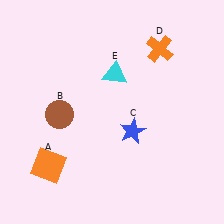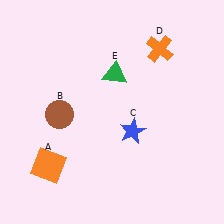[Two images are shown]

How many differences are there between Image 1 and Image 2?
There is 1 difference between the two images.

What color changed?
The triangle (E) changed from cyan in Image 1 to green in Image 2.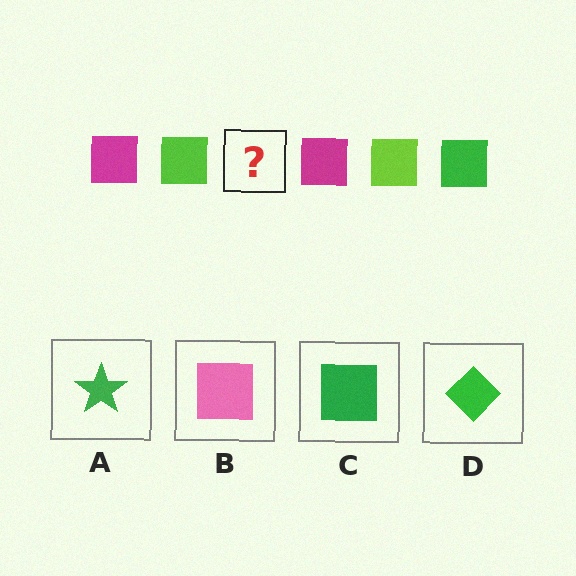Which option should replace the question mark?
Option C.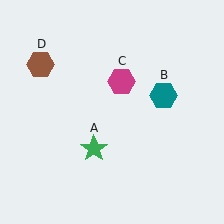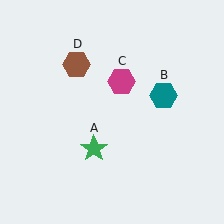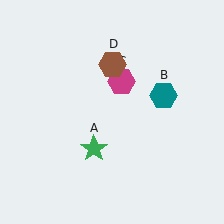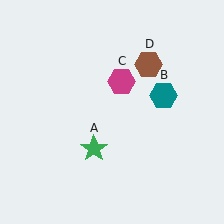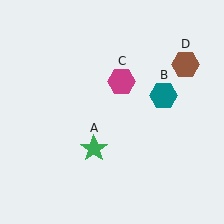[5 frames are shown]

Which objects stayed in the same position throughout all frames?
Green star (object A) and teal hexagon (object B) and magenta hexagon (object C) remained stationary.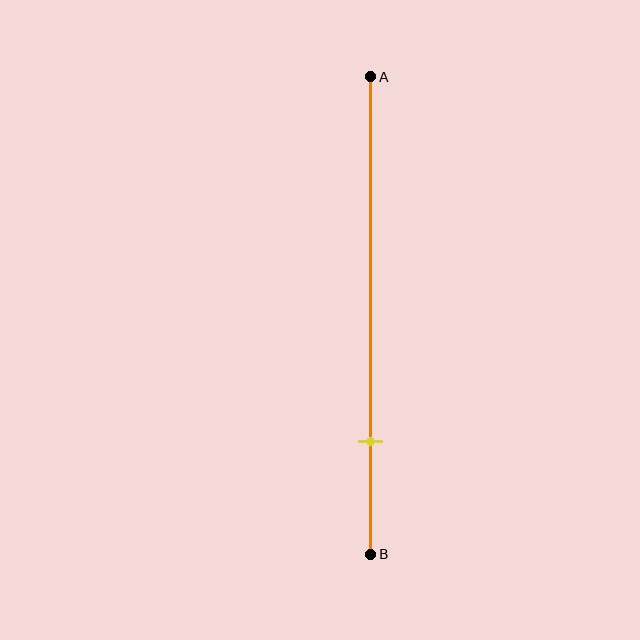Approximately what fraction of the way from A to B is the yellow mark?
The yellow mark is approximately 75% of the way from A to B.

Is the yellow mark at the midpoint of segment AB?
No, the mark is at about 75% from A, not at the 50% midpoint.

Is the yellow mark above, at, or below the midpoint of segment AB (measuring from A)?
The yellow mark is below the midpoint of segment AB.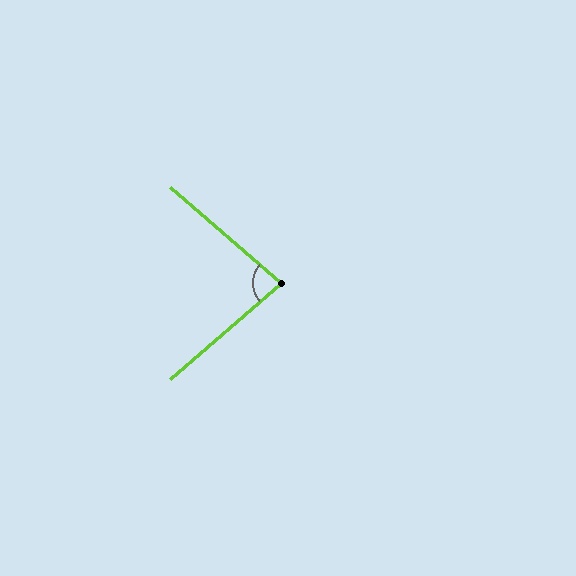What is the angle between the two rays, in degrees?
Approximately 82 degrees.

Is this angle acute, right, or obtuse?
It is acute.